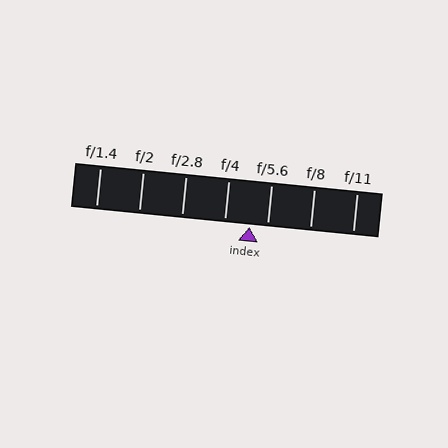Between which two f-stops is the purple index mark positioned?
The index mark is between f/4 and f/5.6.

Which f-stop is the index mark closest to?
The index mark is closest to f/5.6.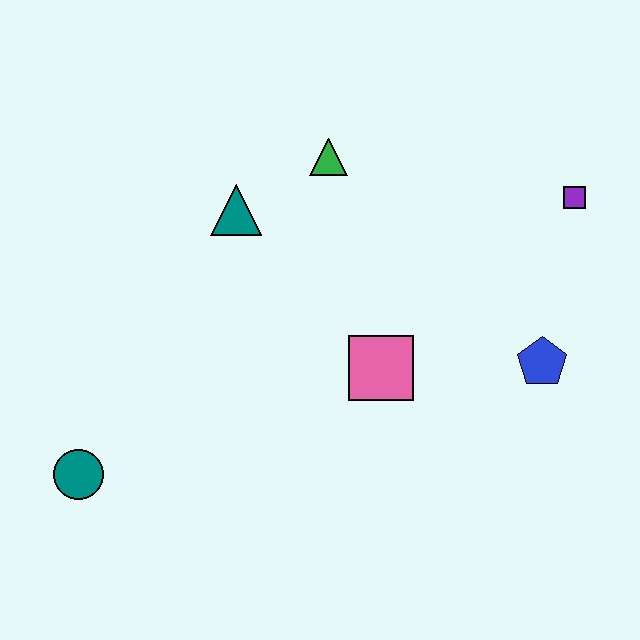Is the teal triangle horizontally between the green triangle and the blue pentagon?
No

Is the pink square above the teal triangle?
No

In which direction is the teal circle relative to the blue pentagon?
The teal circle is to the left of the blue pentagon.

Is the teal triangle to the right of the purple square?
No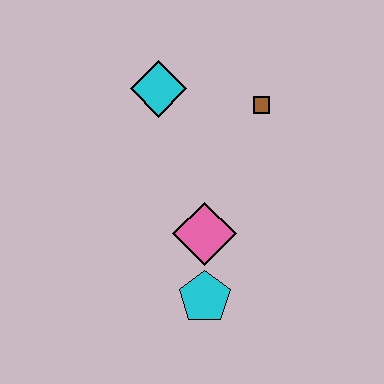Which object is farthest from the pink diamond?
The cyan diamond is farthest from the pink diamond.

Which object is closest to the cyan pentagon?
The pink diamond is closest to the cyan pentagon.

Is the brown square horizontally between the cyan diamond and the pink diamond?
No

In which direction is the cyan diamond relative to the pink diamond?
The cyan diamond is above the pink diamond.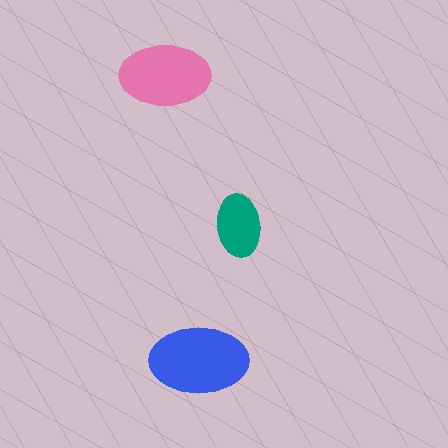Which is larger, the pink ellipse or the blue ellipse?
The blue one.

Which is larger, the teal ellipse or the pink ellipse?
The pink one.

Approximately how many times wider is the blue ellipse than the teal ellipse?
About 1.5 times wider.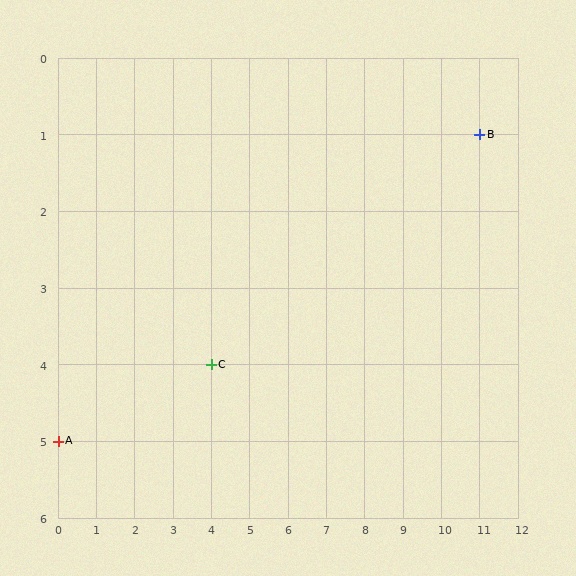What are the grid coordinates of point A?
Point A is at grid coordinates (0, 5).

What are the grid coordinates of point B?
Point B is at grid coordinates (11, 1).